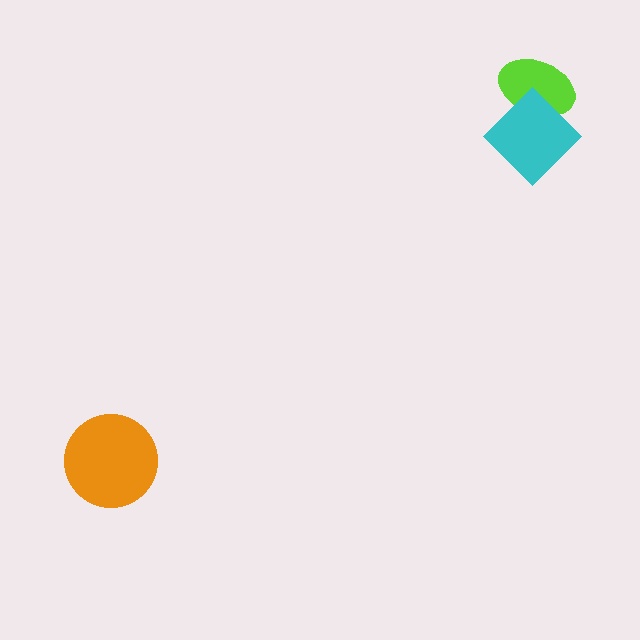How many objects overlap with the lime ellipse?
1 object overlaps with the lime ellipse.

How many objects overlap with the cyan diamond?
1 object overlaps with the cyan diamond.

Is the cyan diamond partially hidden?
No, no other shape covers it.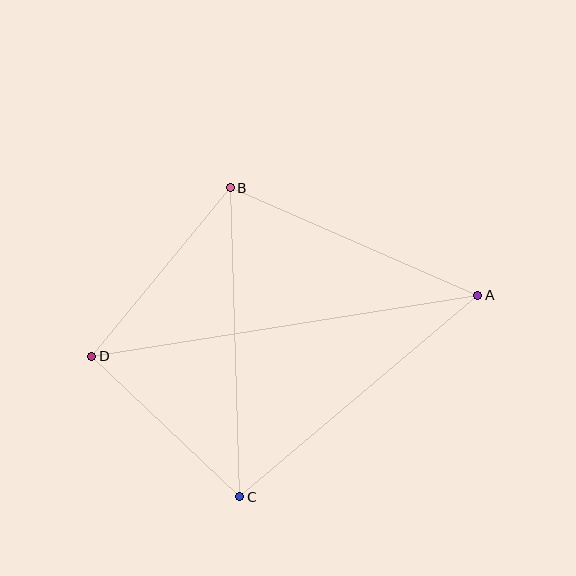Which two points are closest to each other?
Points C and D are closest to each other.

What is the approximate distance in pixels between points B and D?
The distance between B and D is approximately 218 pixels.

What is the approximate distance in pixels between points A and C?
The distance between A and C is approximately 312 pixels.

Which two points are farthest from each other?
Points A and D are farthest from each other.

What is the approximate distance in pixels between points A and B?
The distance between A and B is approximately 270 pixels.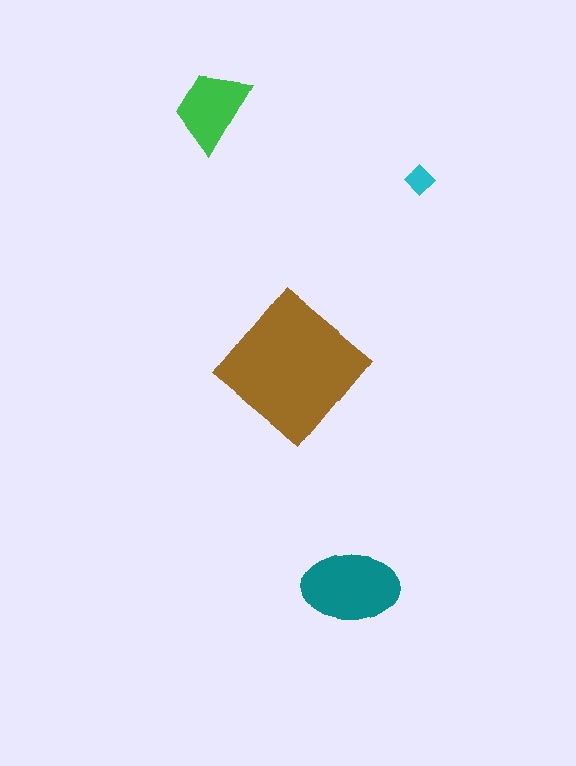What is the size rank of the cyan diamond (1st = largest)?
4th.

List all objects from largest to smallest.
The brown diamond, the teal ellipse, the green trapezoid, the cyan diamond.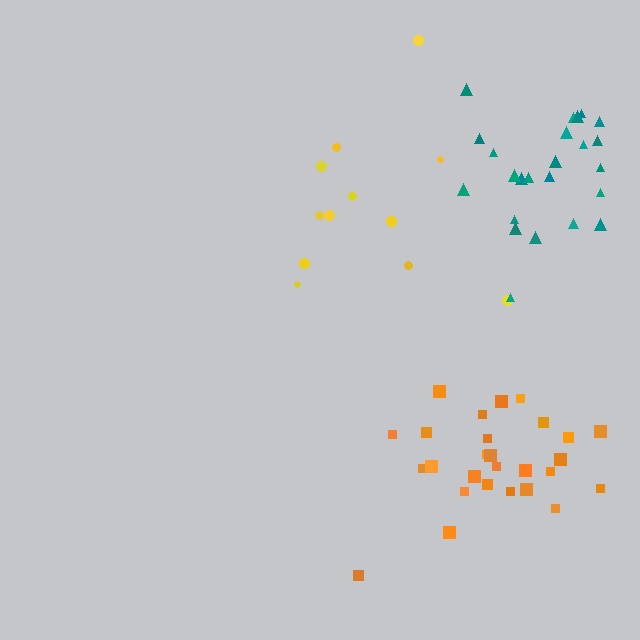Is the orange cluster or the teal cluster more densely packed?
Orange.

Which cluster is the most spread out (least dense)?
Yellow.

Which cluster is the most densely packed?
Orange.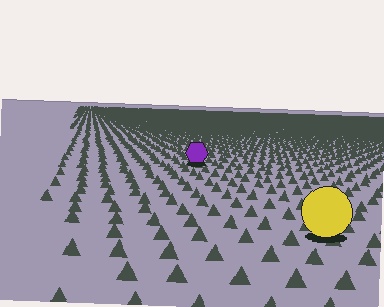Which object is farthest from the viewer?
The purple hexagon is farthest from the viewer. It appears smaller and the ground texture around it is denser.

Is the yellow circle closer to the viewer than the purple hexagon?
Yes. The yellow circle is closer — you can tell from the texture gradient: the ground texture is coarser near it.